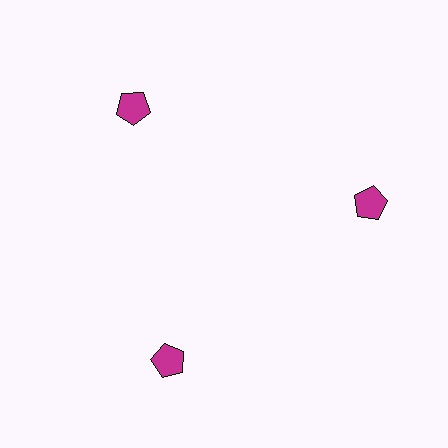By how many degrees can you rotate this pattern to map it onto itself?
The pattern maps onto itself every 120 degrees of rotation.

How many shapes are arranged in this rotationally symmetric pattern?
There are 3 shapes, arranged in 3 groups of 1.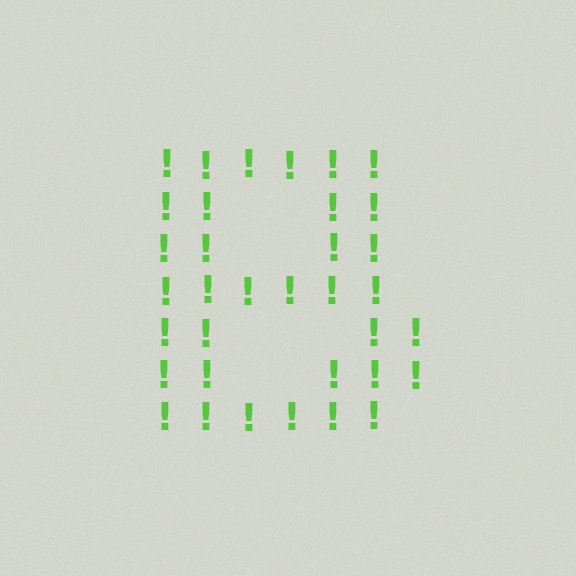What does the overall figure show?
The overall figure shows the letter B.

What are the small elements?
The small elements are exclamation marks.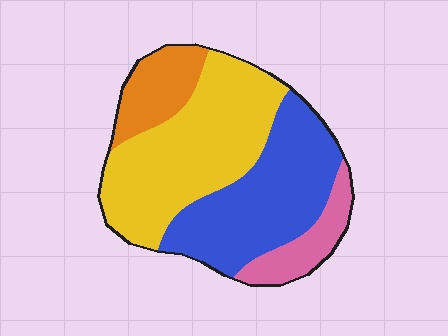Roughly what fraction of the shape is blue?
Blue takes up about one third (1/3) of the shape.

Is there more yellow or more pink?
Yellow.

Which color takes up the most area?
Yellow, at roughly 40%.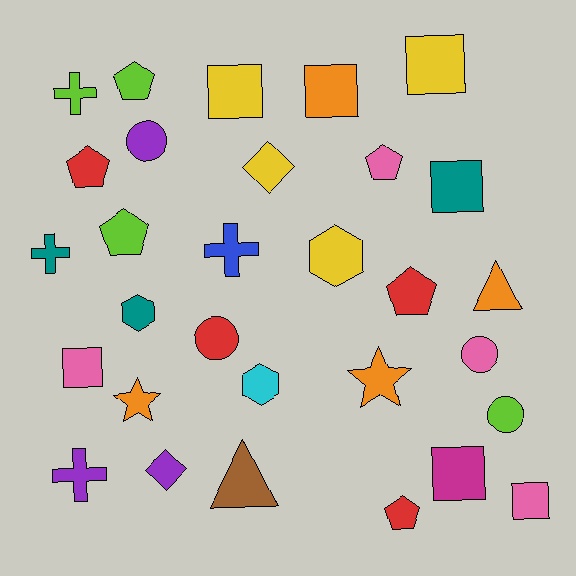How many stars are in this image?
There are 2 stars.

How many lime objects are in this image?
There are 4 lime objects.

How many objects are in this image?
There are 30 objects.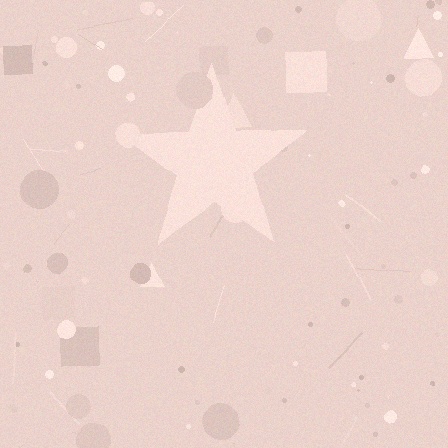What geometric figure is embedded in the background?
A star is embedded in the background.